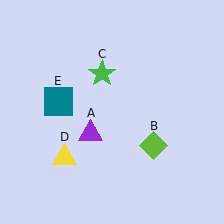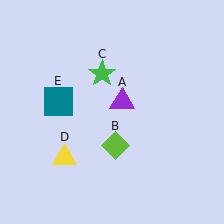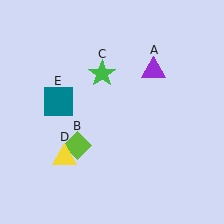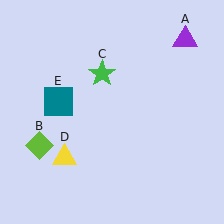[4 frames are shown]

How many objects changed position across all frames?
2 objects changed position: purple triangle (object A), lime diamond (object B).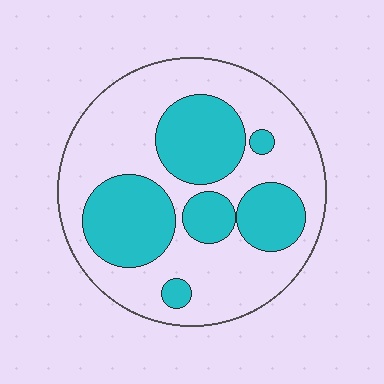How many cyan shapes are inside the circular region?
6.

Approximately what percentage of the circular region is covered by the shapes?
Approximately 35%.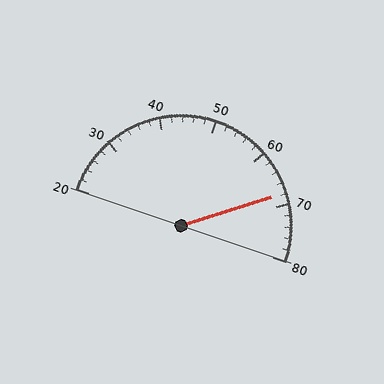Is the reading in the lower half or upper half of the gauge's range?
The reading is in the upper half of the range (20 to 80).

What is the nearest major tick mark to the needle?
The nearest major tick mark is 70.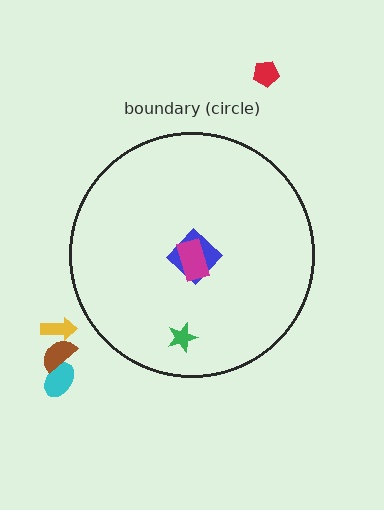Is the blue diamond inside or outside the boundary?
Inside.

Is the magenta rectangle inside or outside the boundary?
Inside.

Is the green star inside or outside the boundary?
Inside.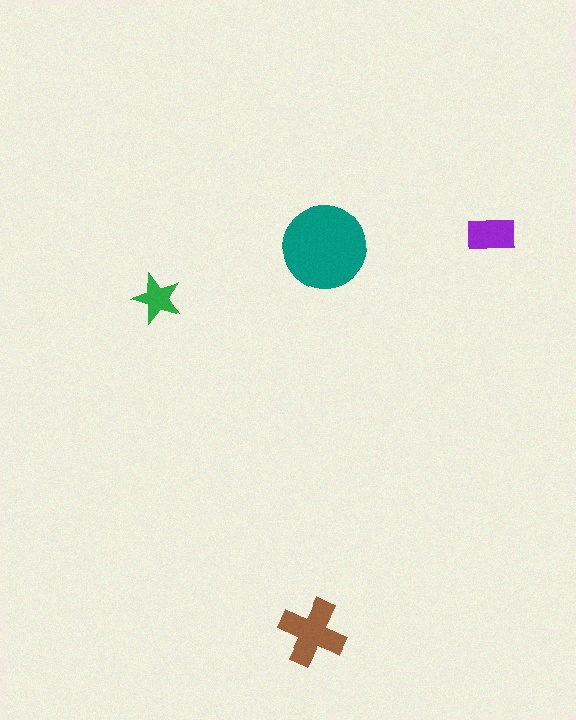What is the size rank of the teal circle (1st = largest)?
1st.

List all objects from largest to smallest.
The teal circle, the brown cross, the purple rectangle, the green star.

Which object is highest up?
The purple rectangle is topmost.